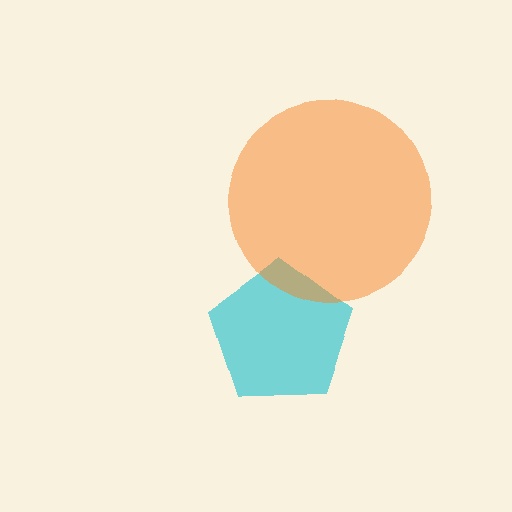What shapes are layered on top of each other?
The layered shapes are: a cyan pentagon, an orange circle.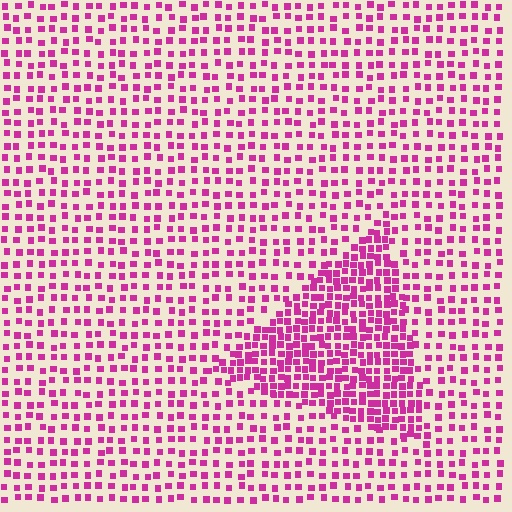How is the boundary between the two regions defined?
The boundary is defined by a change in element density (approximately 2.1x ratio). All elements are the same color, size, and shape.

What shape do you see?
I see a triangle.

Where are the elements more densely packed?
The elements are more densely packed inside the triangle boundary.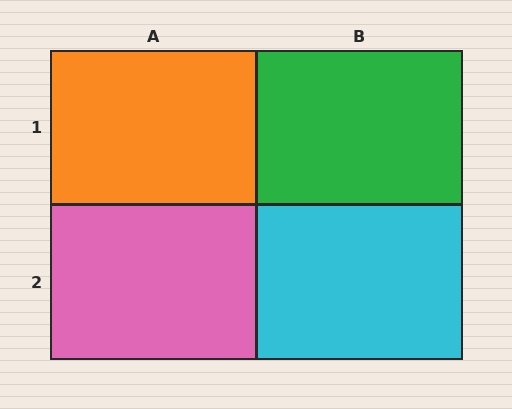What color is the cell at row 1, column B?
Green.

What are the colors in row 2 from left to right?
Pink, cyan.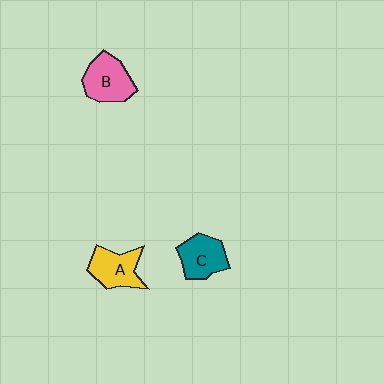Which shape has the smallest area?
Shape C (teal).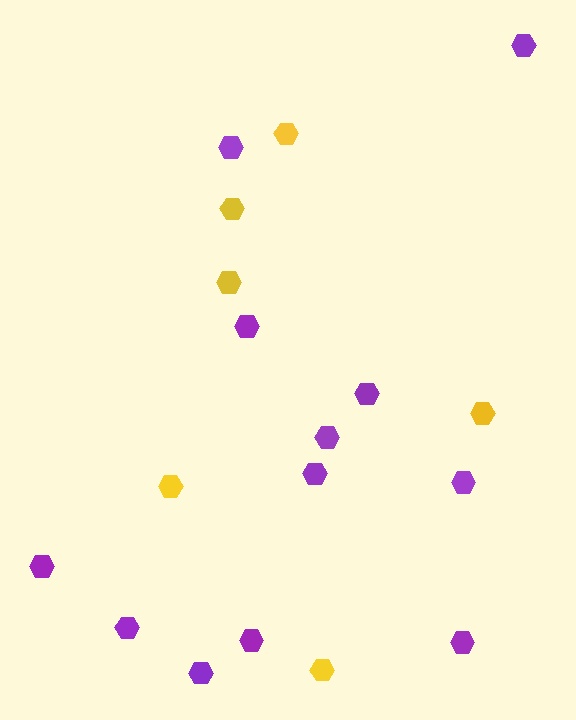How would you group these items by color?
There are 2 groups: one group of purple hexagons (12) and one group of yellow hexagons (6).